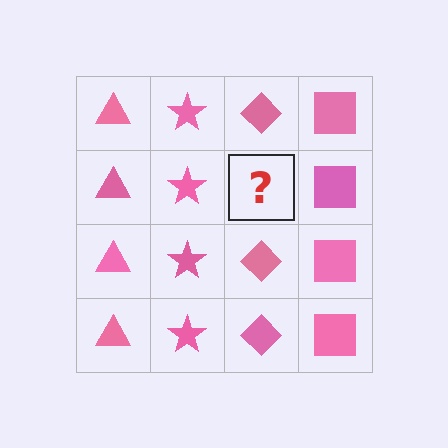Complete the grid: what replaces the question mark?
The question mark should be replaced with a pink diamond.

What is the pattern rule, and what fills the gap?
The rule is that each column has a consistent shape. The gap should be filled with a pink diamond.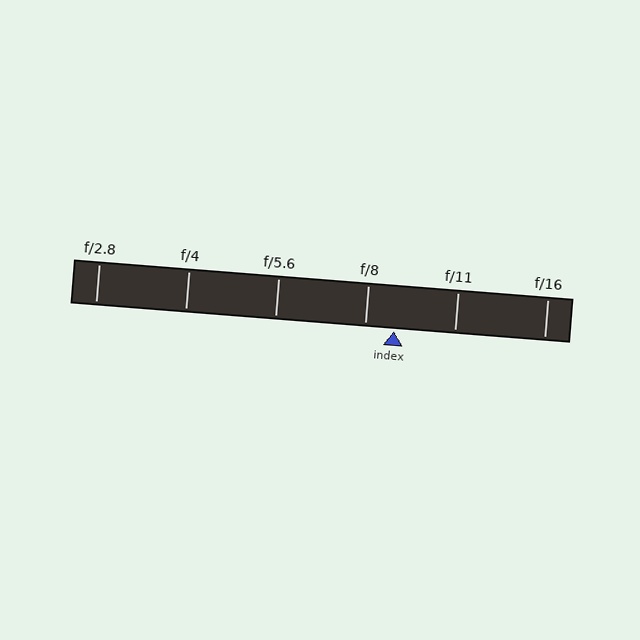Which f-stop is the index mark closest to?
The index mark is closest to f/8.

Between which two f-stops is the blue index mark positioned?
The index mark is between f/8 and f/11.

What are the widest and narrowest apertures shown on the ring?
The widest aperture shown is f/2.8 and the narrowest is f/16.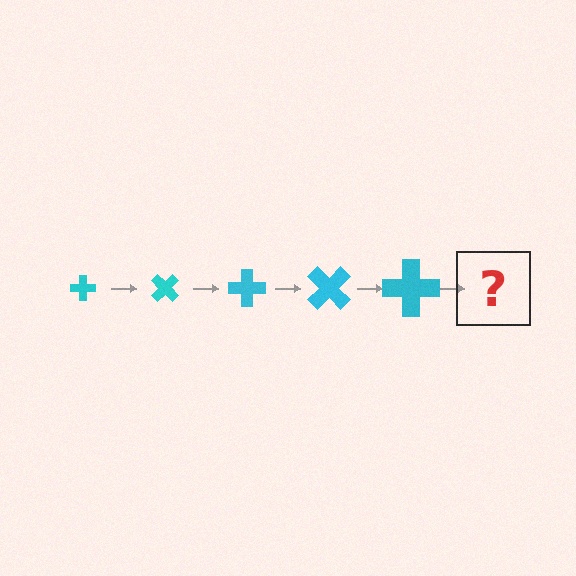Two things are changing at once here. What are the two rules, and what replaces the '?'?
The two rules are that the cross grows larger each step and it rotates 45 degrees each step. The '?' should be a cross, larger than the previous one and rotated 225 degrees from the start.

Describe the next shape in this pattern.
It should be a cross, larger than the previous one and rotated 225 degrees from the start.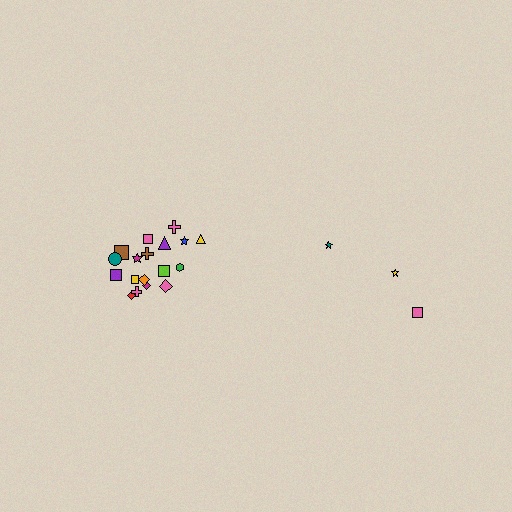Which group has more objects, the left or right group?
The left group.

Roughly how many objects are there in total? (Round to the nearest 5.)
Roughly 20 objects in total.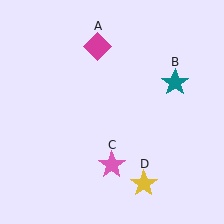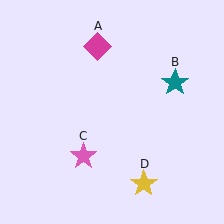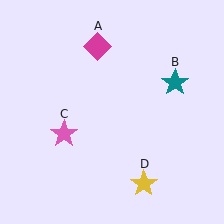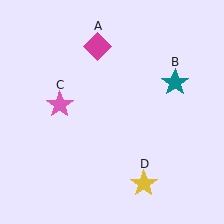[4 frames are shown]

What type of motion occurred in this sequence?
The pink star (object C) rotated clockwise around the center of the scene.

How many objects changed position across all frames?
1 object changed position: pink star (object C).